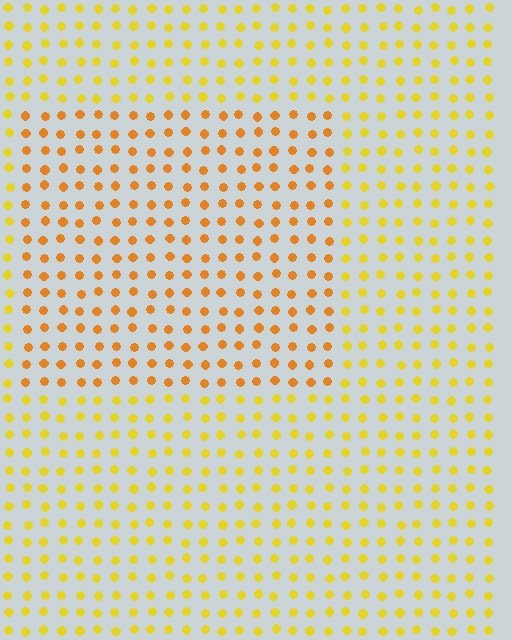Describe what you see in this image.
The image is filled with small yellow elements in a uniform arrangement. A rectangle-shaped region is visible where the elements are tinted to a slightly different hue, forming a subtle color boundary.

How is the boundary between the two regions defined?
The boundary is defined purely by a slight shift in hue (about 25 degrees). Spacing, size, and orientation are identical on both sides.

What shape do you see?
I see a rectangle.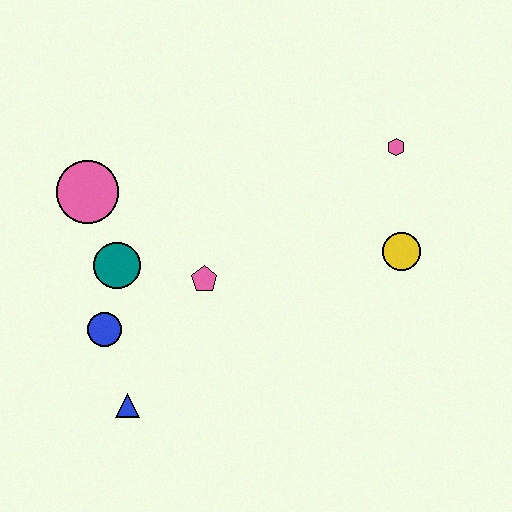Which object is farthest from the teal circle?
The pink hexagon is farthest from the teal circle.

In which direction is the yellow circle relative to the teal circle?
The yellow circle is to the right of the teal circle.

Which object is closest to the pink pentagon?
The teal circle is closest to the pink pentagon.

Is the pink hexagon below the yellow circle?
No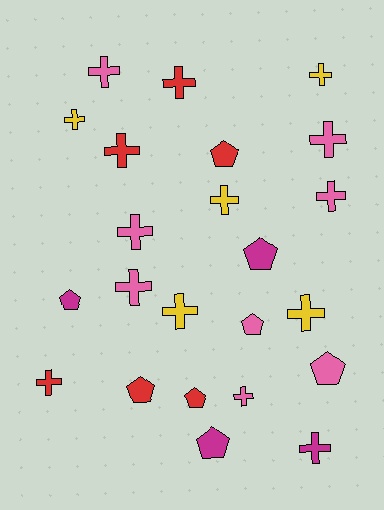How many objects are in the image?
There are 23 objects.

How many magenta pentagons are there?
There are 3 magenta pentagons.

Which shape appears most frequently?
Cross, with 15 objects.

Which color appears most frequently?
Pink, with 8 objects.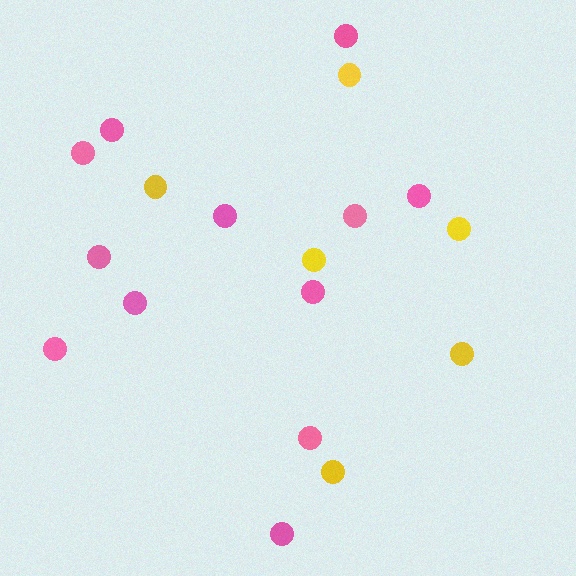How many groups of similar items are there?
There are 2 groups: one group of pink circles (12) and one group of yellow circles (6).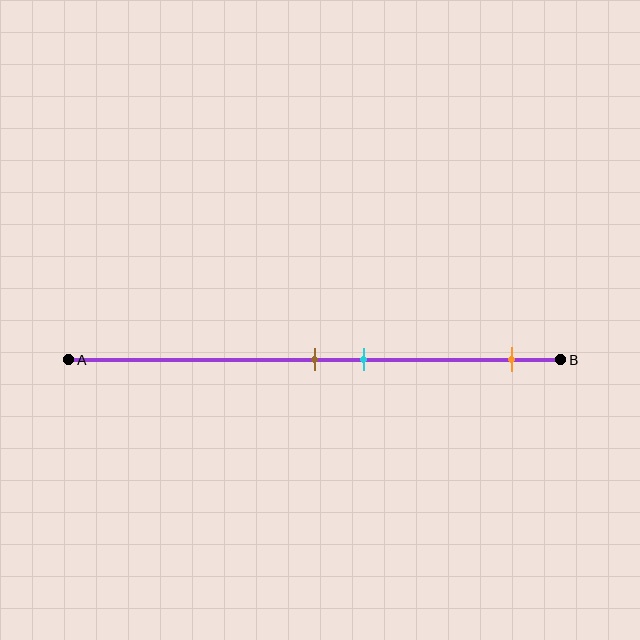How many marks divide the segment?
There are 3 marks dividing the segment.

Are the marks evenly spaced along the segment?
No, the marks are not evenly spaced.